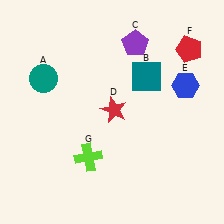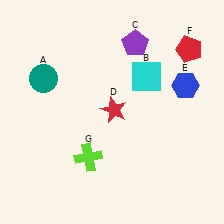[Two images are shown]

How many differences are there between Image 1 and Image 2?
There is 1 difference between the two images.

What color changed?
The square (B) changed from teal in Image 1 to cyan in Image 2.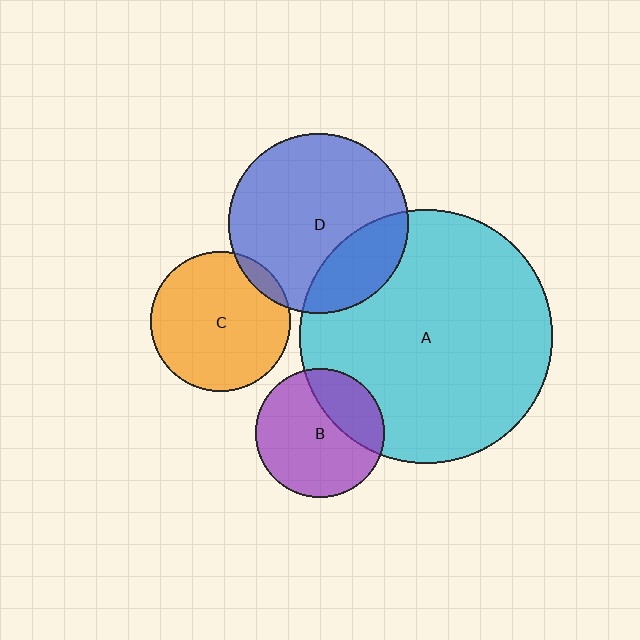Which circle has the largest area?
Circle A (cyan).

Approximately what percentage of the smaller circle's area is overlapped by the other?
Approximately 25%.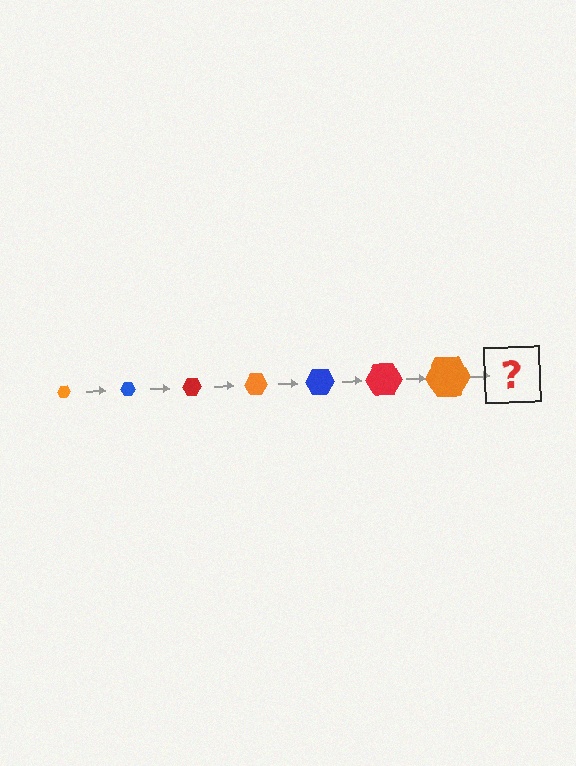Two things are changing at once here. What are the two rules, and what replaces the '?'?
The two rules are that the hexagon grows larger each step and the color cycles through orange, blue, and red. The '?' should be a blue hexagon, larger than the previous one.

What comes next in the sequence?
The next element should be a blue hexagon, larger than the previous one.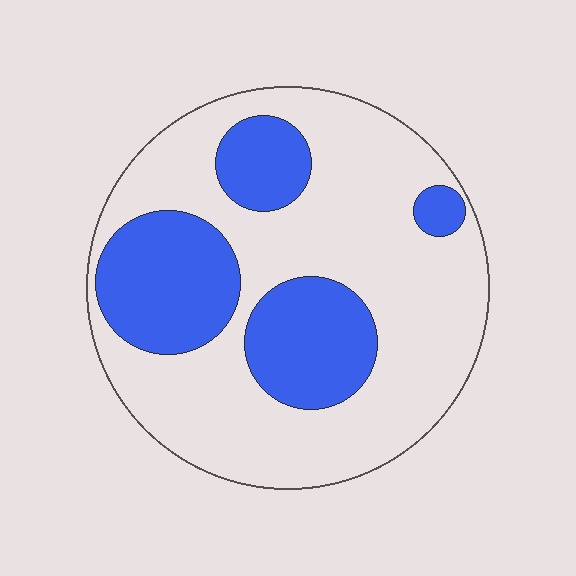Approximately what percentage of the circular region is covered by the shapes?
Approximately 30%.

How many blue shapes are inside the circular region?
4.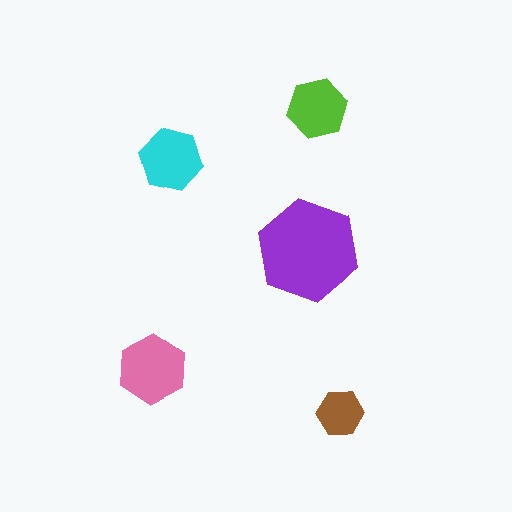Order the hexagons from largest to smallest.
the purple one, the pink one, the cyan one, the lime one, the brown one.